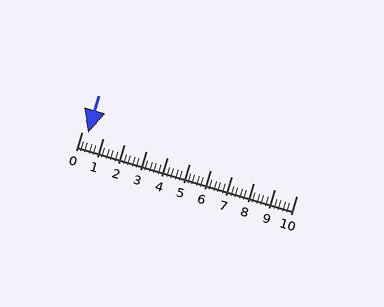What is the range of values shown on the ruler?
The ruler shows values from 0 to 10.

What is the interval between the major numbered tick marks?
The major tick marks are spaced 1 units apart.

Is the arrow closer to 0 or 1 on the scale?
The arrow is closer to 0.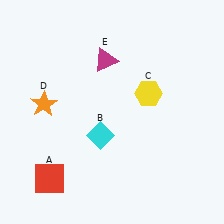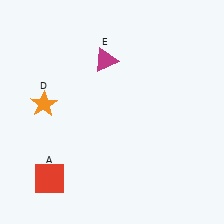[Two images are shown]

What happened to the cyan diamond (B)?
The cyan diamond (B) was removed in Image 2. It was in the bottom-left area of Image 1.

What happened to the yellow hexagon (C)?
The yellow hexagon (C) was removed in Image 2. It was in the top-right area of Image 1.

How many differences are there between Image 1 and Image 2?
There are 2 differences between the two images.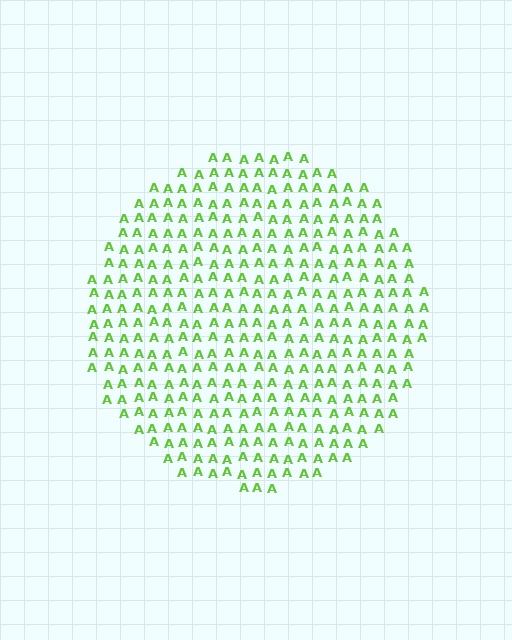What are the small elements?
The small elements are letter A's.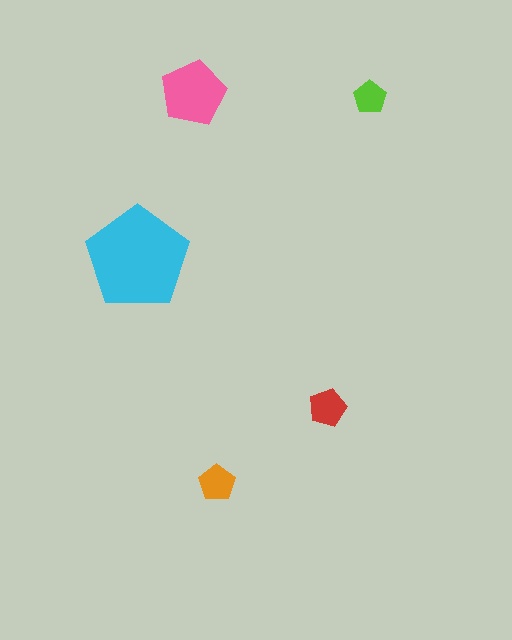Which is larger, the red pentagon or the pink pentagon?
The pink one.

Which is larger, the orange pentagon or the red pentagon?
The red one.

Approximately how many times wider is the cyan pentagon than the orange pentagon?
About 3 times wider.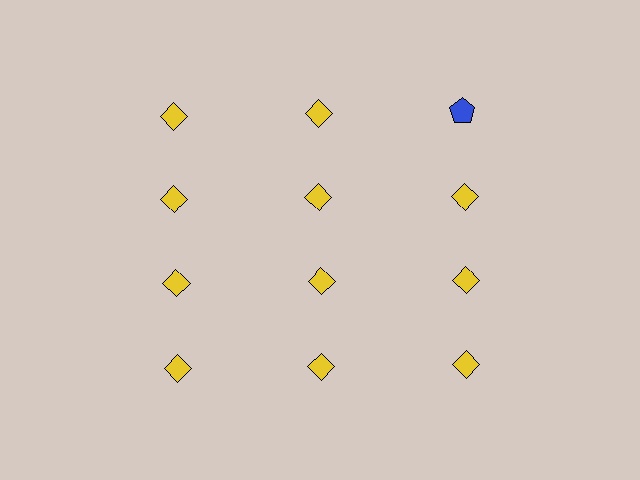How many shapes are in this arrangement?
There are 12 shapes arranged in a grid pattern.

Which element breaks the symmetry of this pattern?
The blue pentagon in the top row, center column breaks the symmetry. All other shapes are yellow diamonds.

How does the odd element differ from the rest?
It differs in both color (blue instead of yellow) and shape (pentagon instead of diamond).